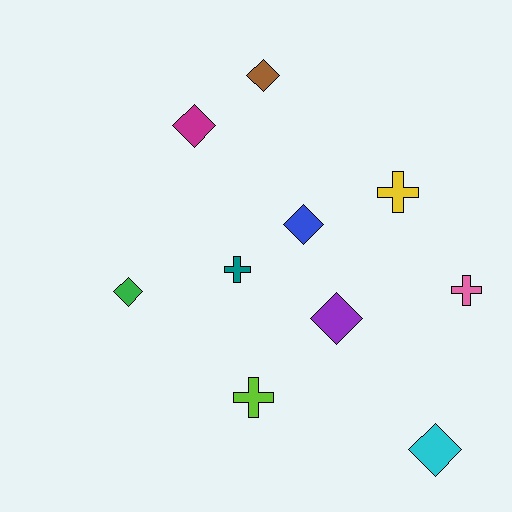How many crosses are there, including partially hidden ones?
There are 4 crosses.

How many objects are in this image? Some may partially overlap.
There are 10 objects.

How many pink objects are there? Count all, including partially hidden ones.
There is 1 pink object.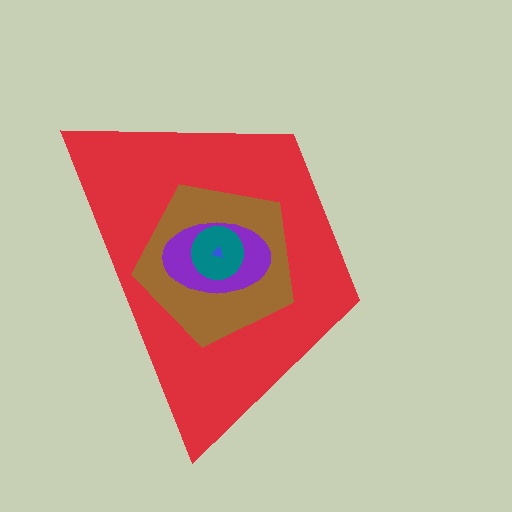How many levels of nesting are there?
5.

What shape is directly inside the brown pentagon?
The purple ellipse.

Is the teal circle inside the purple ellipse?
Yes.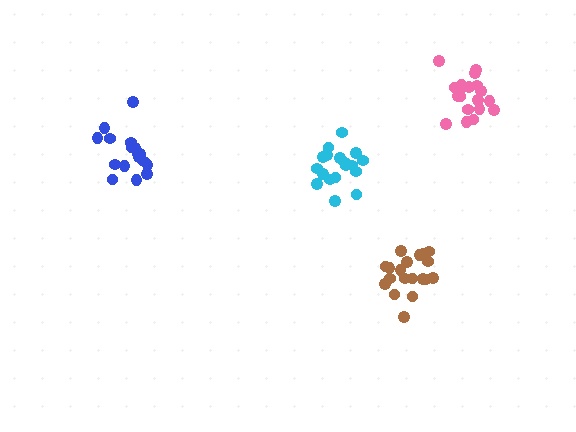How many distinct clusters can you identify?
There are 4 distinct clusters.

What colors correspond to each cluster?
The clusters are colored: blue, cyan, brown, pink.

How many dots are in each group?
Group 1: 17 dots, Group 2: 18 dots, Group 3: 19 dots, Group 4: 19 dots (73 total).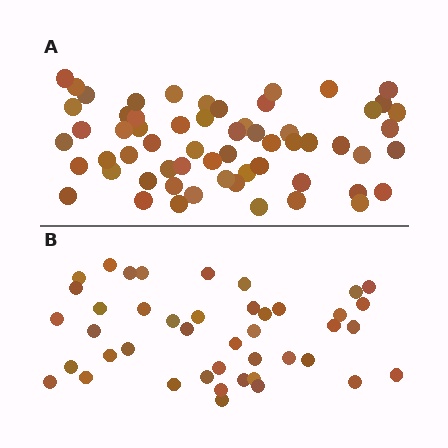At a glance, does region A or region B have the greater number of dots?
Region A (the top region) has more dots.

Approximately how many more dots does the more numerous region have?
Region A has approximately 15 more dots than region B.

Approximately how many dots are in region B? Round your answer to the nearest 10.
About 40 dots. (The exact count is 43, which rounds to 40.)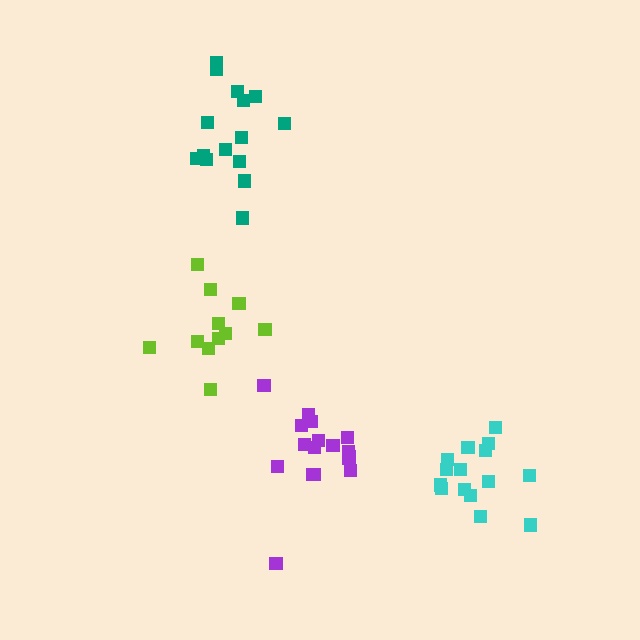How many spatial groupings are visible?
There are 4 spatial groupings.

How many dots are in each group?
Group 1: 15 dots, Group 2: 15 dots, Group 3: 11 dots, Group 4: 17 dots (58 total).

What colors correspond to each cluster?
The clusters are colored: cyan, teal, lime, purple.